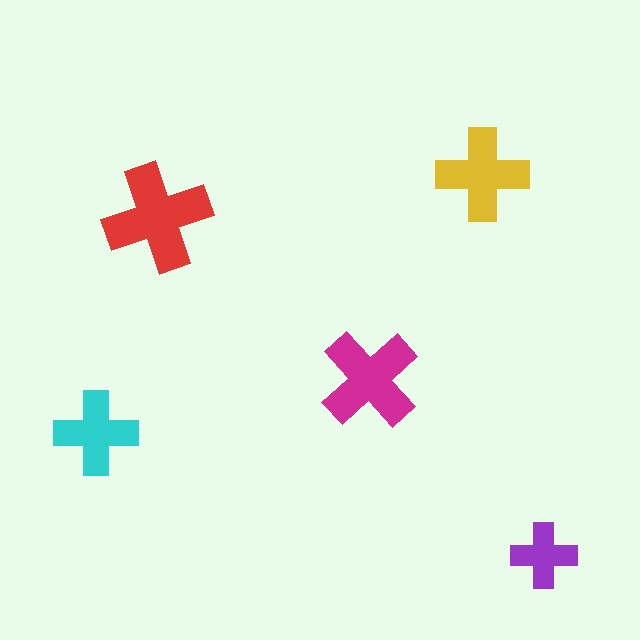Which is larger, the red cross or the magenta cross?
The red one.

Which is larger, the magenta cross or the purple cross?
The magenta one.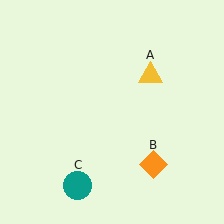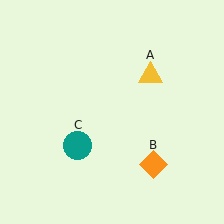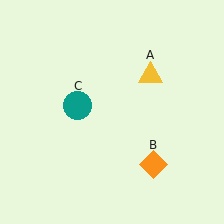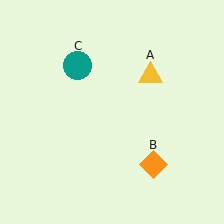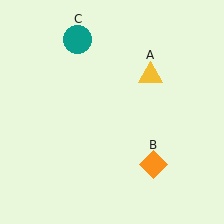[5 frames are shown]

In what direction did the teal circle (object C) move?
The teal circle (object C) moved up.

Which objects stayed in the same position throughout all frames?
Yellow triangle (object A) and orange diamond (object B) remained stationary.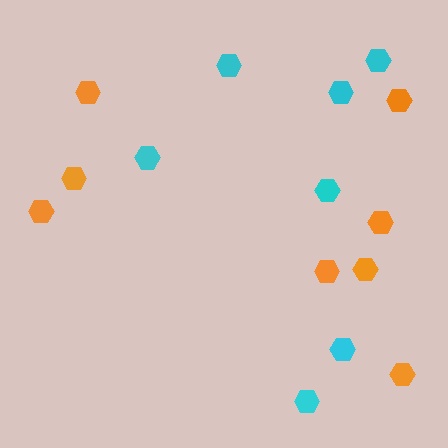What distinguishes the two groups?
There are 2 groups: one group of cyan hexagons (7) and one group of orange hexagons (8).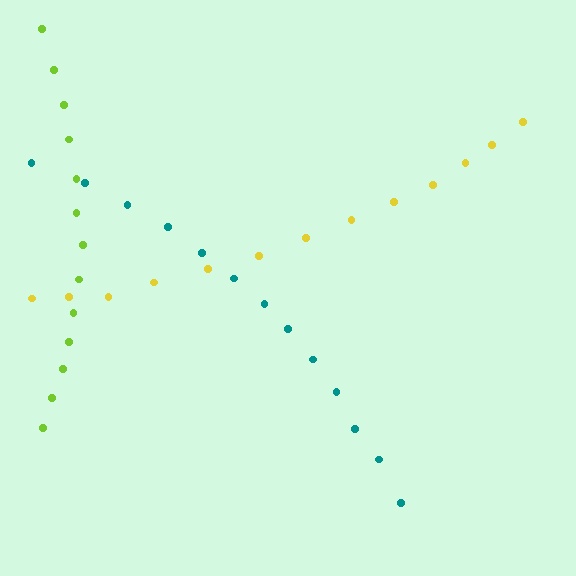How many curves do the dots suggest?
There are 3 distinct paths.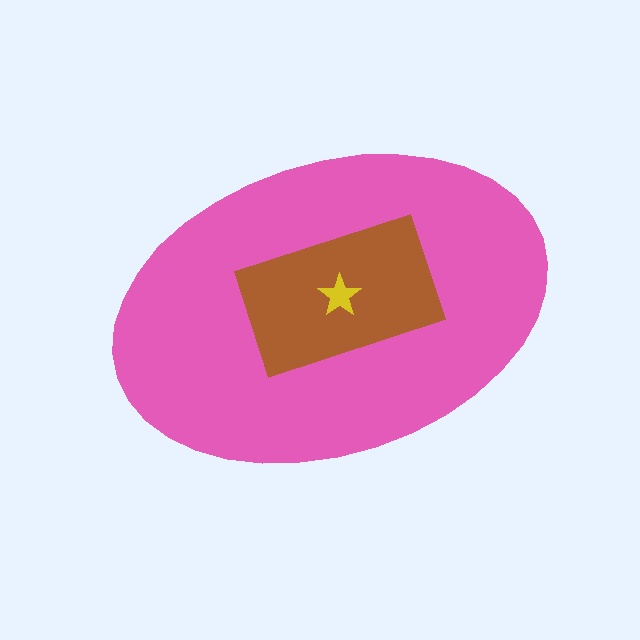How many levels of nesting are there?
3.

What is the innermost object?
The yellow star.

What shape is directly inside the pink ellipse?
The brown rectangle.